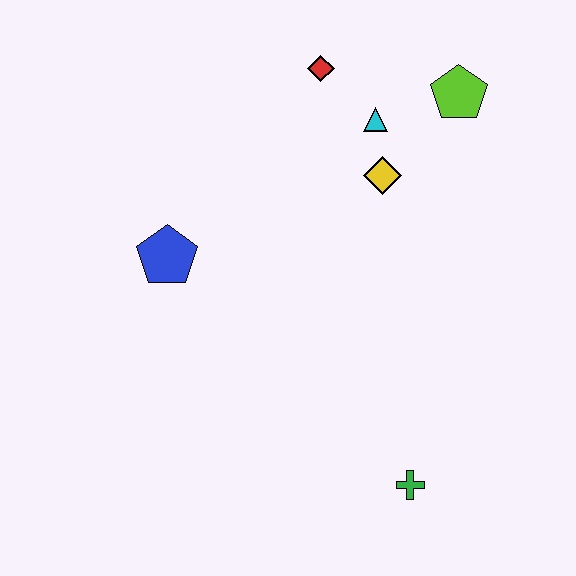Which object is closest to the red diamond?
The cyan triangle is closest to the red diamond.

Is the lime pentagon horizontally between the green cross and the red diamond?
No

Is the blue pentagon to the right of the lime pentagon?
No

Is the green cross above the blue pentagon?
No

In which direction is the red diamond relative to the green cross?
The red diamond is above the green cross.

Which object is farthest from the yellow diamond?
The green cross is farthest from the yellow diamond.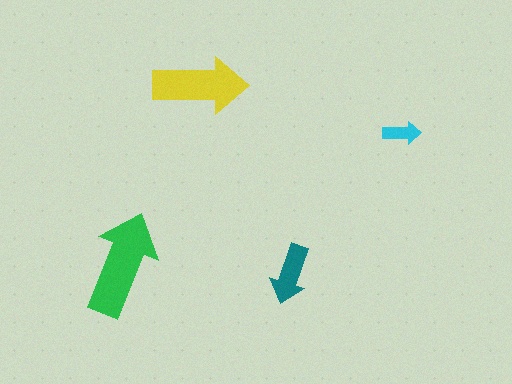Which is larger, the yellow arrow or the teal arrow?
The yellow one.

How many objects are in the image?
There are 4 objects in the image.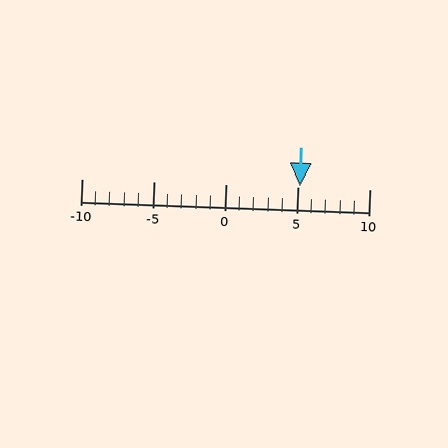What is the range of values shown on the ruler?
The ruler shows values from -10 to 10.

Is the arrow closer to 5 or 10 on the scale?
The arrow is closer to 5.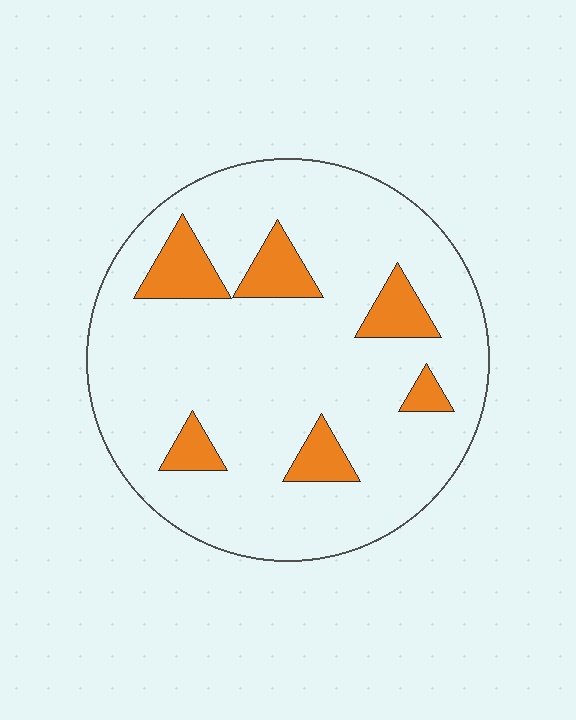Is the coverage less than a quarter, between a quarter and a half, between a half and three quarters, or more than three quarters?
Less than a quarter.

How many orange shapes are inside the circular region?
6.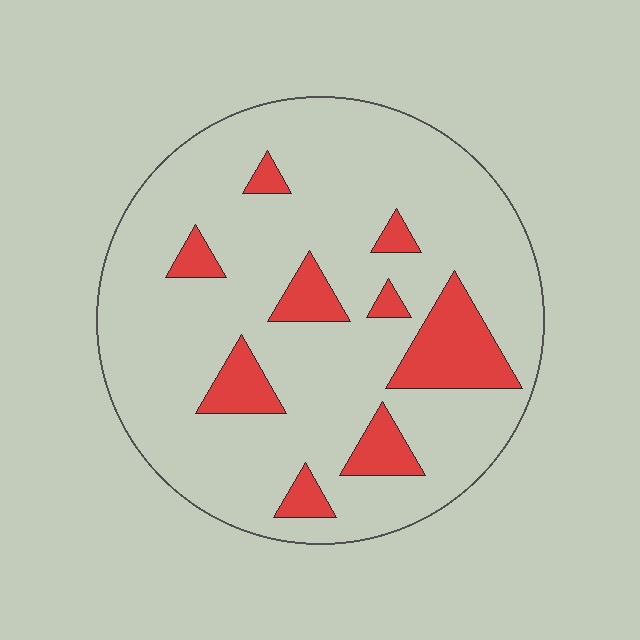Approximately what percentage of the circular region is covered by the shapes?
Approximately 15%.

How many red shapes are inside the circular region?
9.